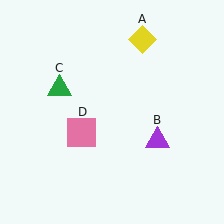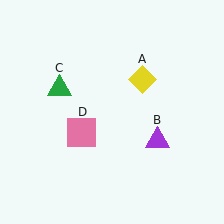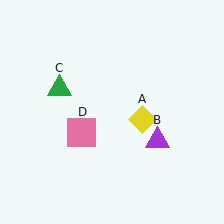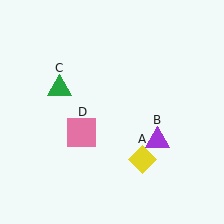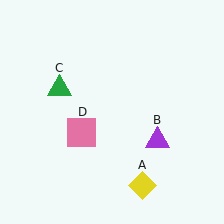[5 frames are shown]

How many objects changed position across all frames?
1 object changed position: yellow diamond (object A).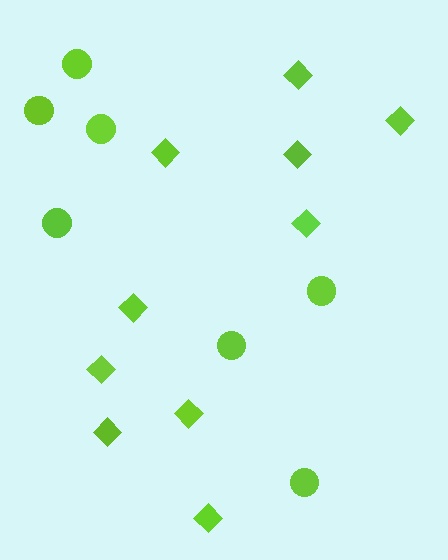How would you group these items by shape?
There are 2 groups: one group of diamonds (10) and one group of circles (7).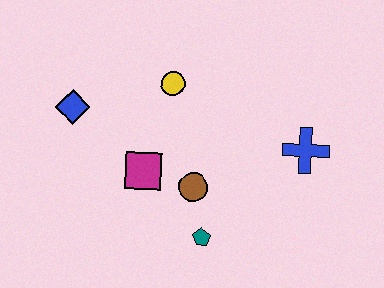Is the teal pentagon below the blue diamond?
Yes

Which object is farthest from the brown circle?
The blue diamond is farthest from the brown circle.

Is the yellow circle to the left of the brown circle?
Yes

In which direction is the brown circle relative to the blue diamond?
The brown circle is to the right of the blue diamond.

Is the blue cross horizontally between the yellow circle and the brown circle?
No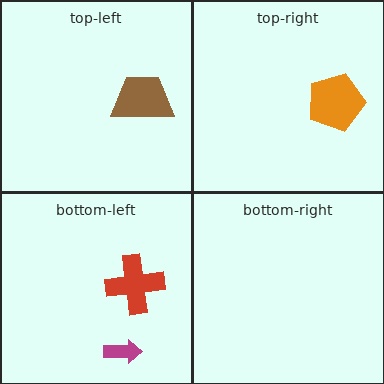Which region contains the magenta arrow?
The bottom-left region.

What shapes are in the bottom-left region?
The magenta arrow, the red cross.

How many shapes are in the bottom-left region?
2.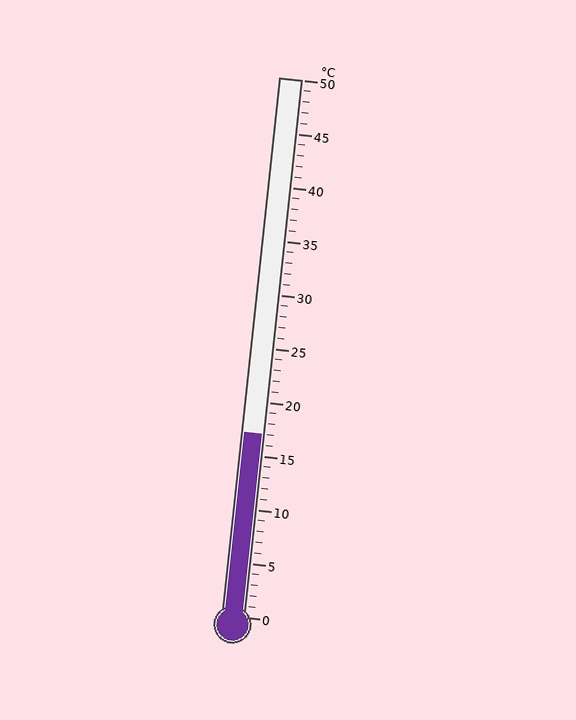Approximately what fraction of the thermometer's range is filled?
The thermometer is filled to approximately 35% of its range.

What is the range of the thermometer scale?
The thermometer scale ranges from 0°C to 50°C.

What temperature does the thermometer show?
The thermometer shows approximately 17°C.